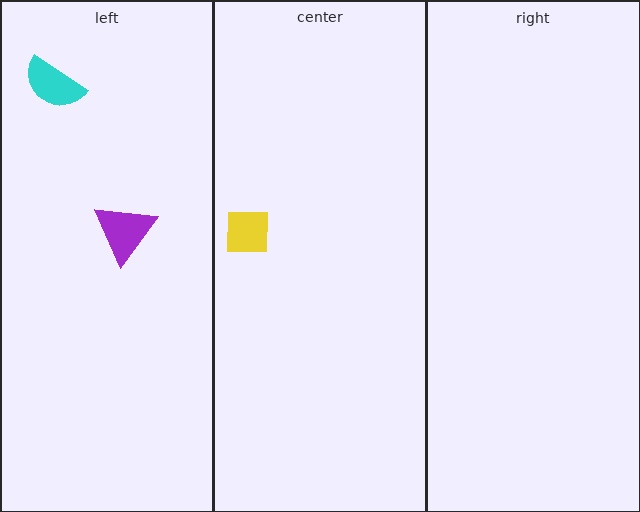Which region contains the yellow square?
The center region.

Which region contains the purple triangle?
The left region.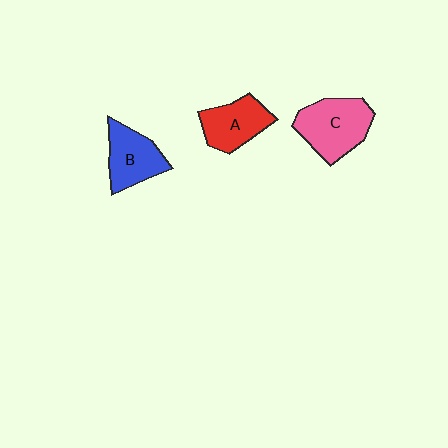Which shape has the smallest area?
Shape A (red).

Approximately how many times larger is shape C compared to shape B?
Approximately 1.3 times.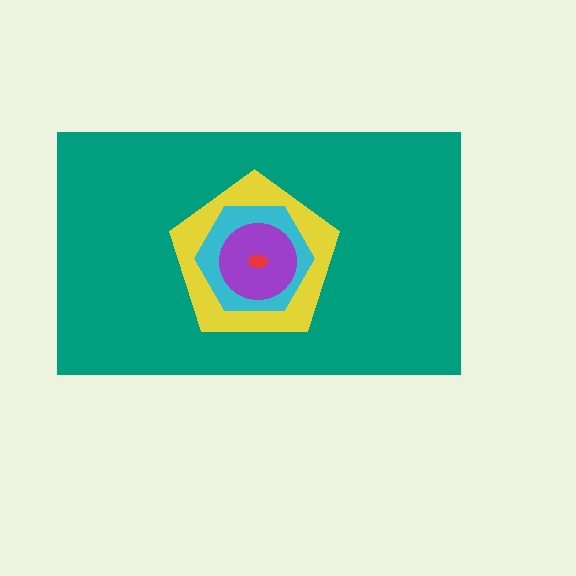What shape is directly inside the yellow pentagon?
The cyan hexagon.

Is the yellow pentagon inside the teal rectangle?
Yes.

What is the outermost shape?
The teal rectangle.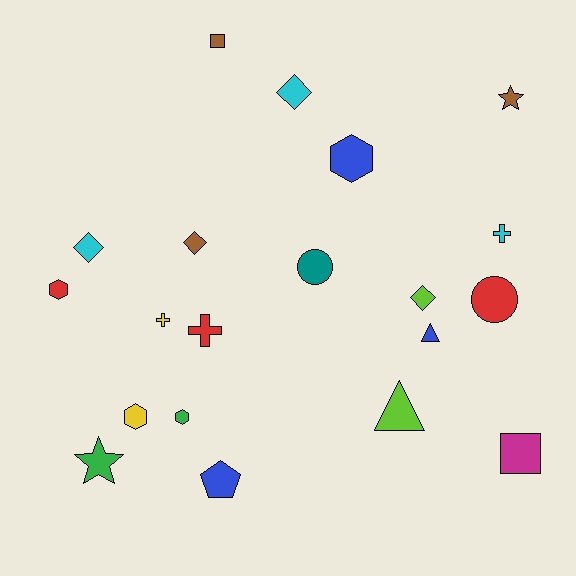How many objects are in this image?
There are 20 objects.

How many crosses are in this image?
There are 3 crosses.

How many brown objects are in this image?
There are 3 brown objects.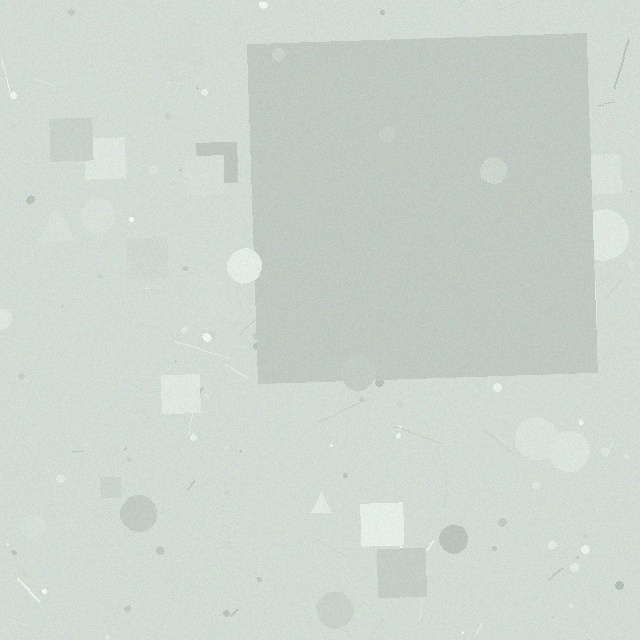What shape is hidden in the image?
A square is hidden in the image.